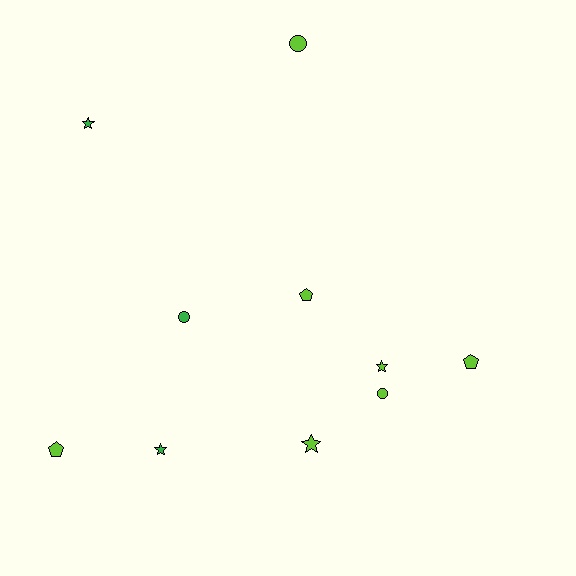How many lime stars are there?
There are 2 lime stars.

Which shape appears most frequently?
Star, with 4 objects.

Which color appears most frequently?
Lime, with 7 objects.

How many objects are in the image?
There are 10 objects.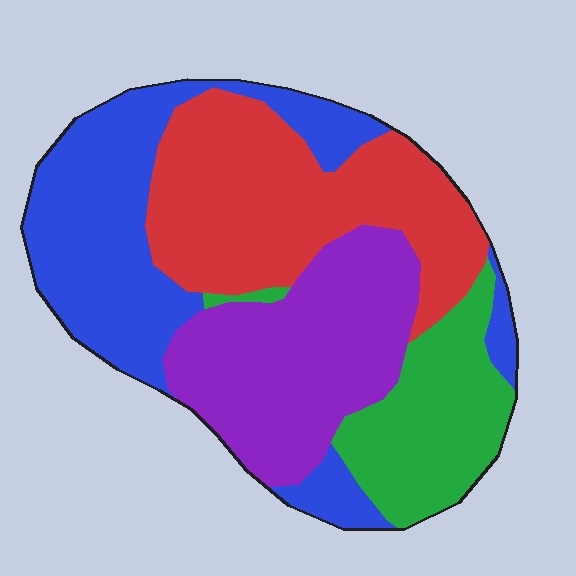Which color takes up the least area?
Green, at roughly 15%.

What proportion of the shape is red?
Red covers 29% of the shape.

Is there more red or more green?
Red.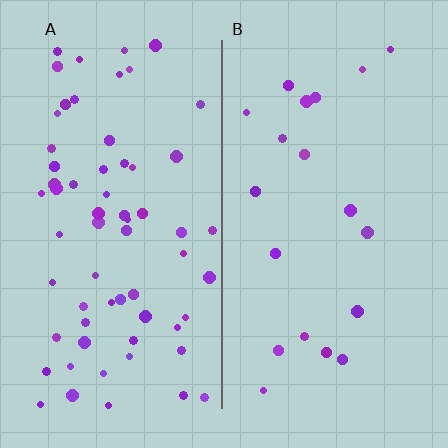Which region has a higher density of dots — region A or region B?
A (the left).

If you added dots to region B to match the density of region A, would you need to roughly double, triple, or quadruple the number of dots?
Approximately triple.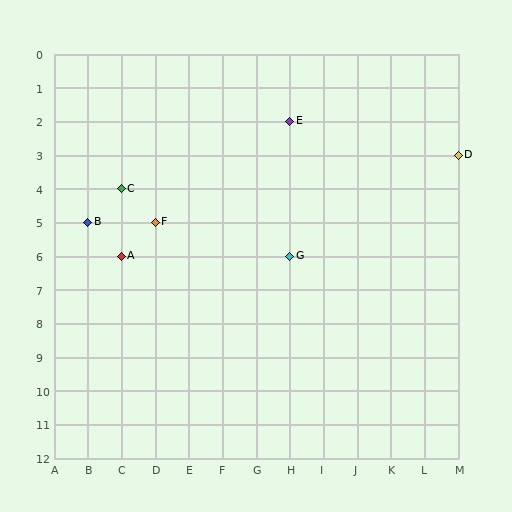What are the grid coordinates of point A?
Point A is at grid coordinates (C, 6).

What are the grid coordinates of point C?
Point C is at grid coordinates (C, 4).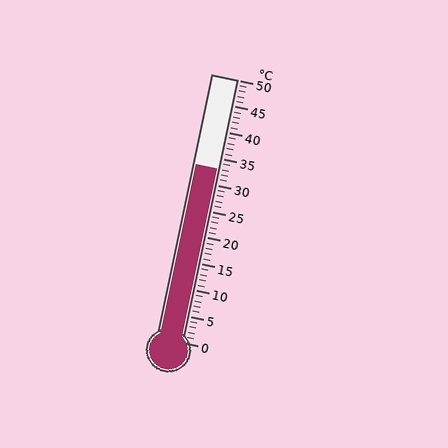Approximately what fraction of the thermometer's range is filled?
The thermometer is filled to approximately 65% of its range.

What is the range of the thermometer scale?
The thermometer scale ranges from 0°C to 50°C.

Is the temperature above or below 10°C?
The temperature is above 10°C.